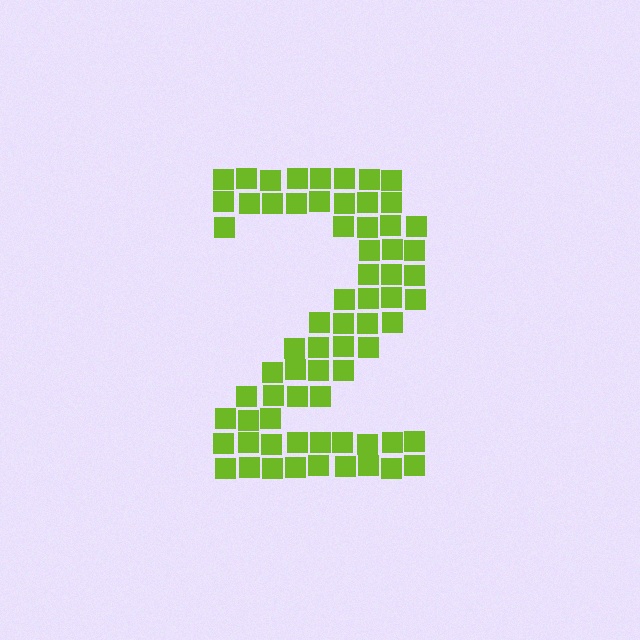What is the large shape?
The large shape is the digit 2.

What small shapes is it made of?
It is made of small squares.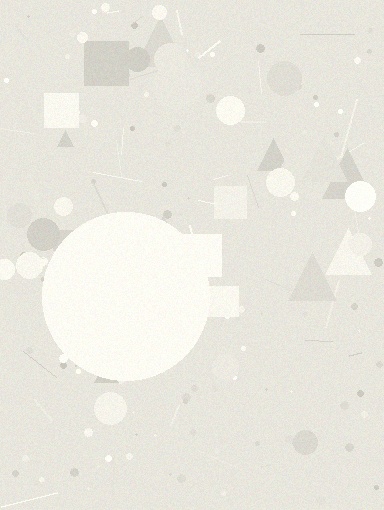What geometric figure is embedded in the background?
A circle is embedded in the background.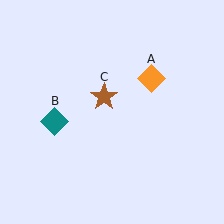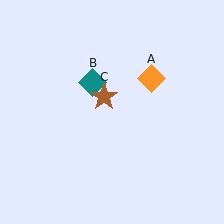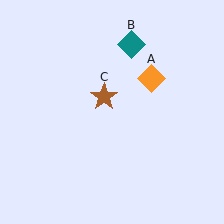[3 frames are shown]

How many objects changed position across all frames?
1 object changed position: teal diamond (object B).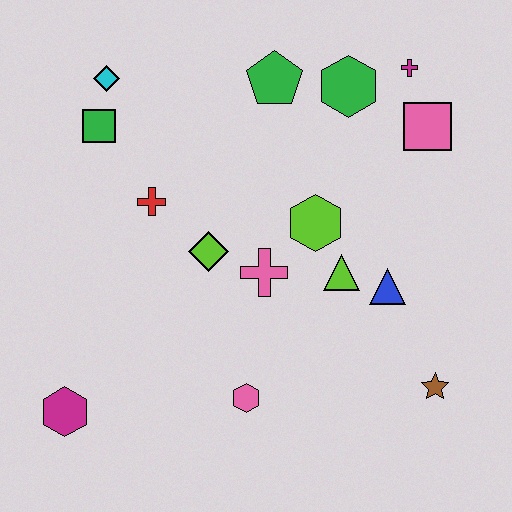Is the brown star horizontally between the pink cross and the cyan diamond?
No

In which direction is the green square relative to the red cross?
The green square is above the red cross.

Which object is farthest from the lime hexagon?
The magenta hexagon is farthest from the lime hexagon.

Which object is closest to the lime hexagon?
The lime triangle is closest to the lime hexagon.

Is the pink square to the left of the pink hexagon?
No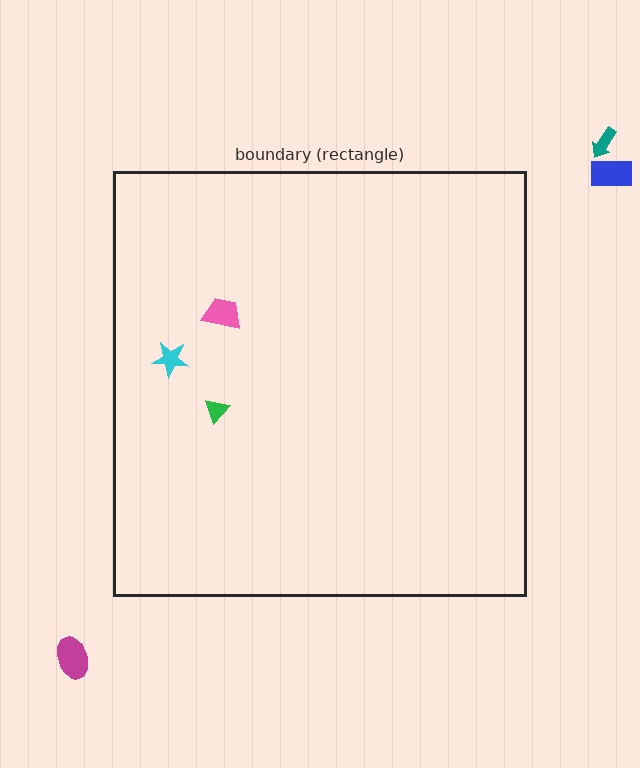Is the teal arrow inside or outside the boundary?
Outside.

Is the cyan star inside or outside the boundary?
Inside.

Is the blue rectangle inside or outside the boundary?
Outside.